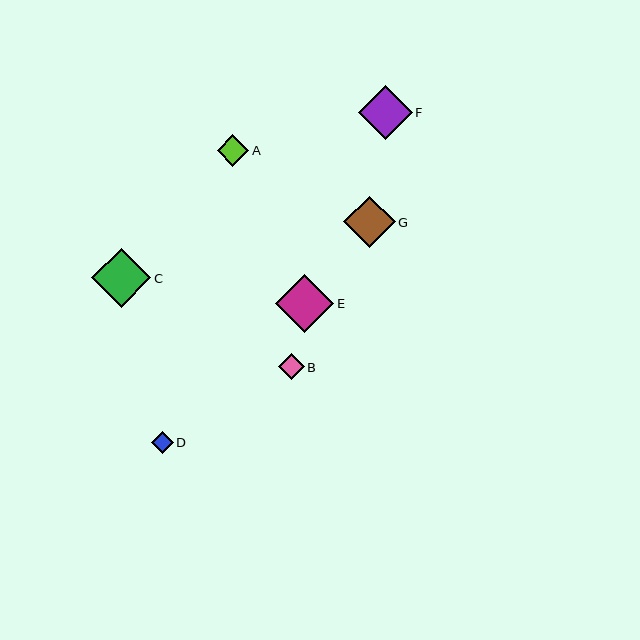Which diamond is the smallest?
Diamond D is the smallest with a size of approximately 22 pixels.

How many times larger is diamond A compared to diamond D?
Diamond A is approximately 1.5 times the size of diamond D.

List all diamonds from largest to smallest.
From largest to smallest: C, E, F, G, A, B, D.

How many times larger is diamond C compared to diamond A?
Diamond C is approximately 1.9 times the size of diamond A.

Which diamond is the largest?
Diamond C is the largest with a size of approximately 59 pixels.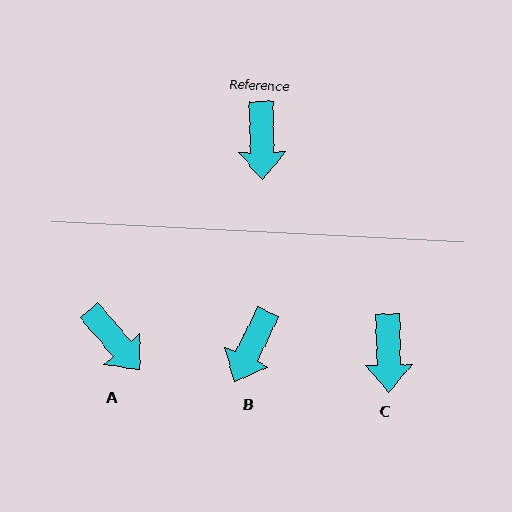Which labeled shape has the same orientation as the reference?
C.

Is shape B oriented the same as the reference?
No, it is off by about 27 degrees.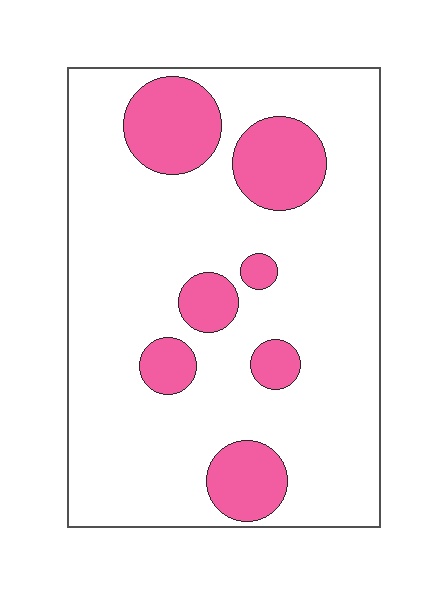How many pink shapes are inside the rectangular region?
7.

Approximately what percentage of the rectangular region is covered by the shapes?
Approximately 20%.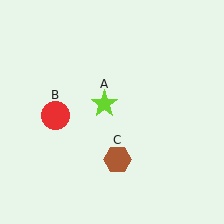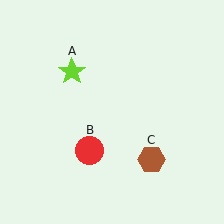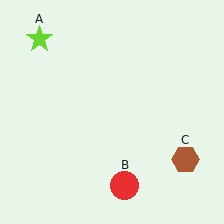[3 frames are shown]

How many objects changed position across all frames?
3 objects changed position: lime star (object A), red circle (object B), brown hexagon (object C).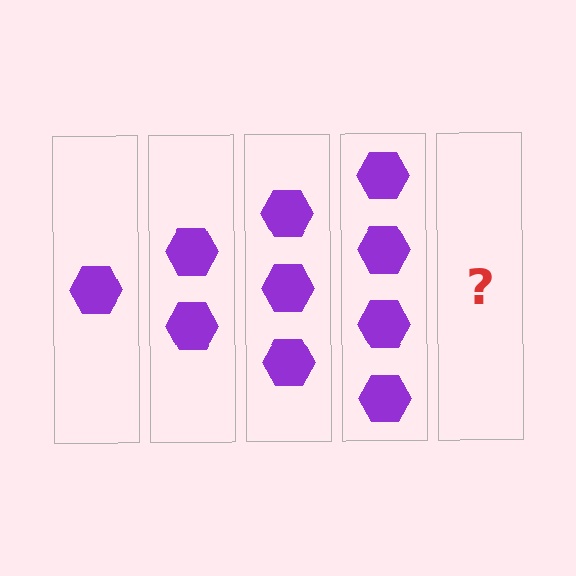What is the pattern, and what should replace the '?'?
The pattern is that each step adds one more hexagon. The '?' should be 5 hexagons.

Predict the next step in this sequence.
The next step is 5 hexagons.